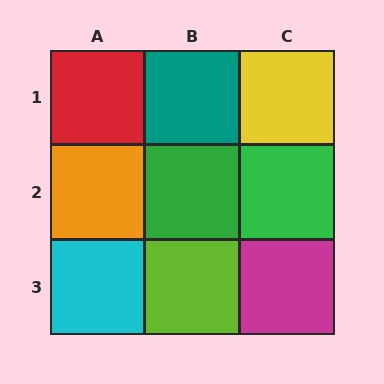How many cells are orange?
1 cell is orange.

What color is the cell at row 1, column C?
Yellow.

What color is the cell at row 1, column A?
Red.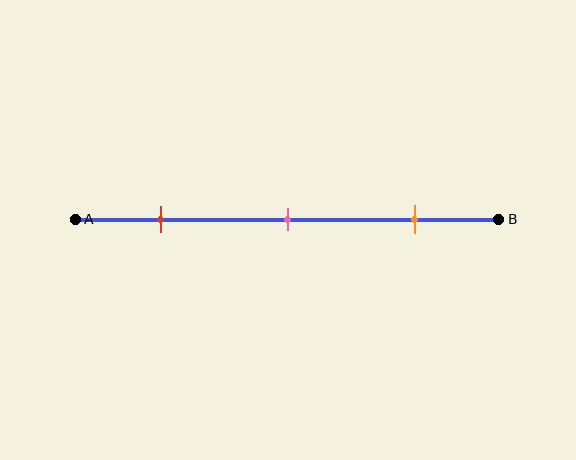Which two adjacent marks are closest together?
The red and pink marks are the closest adjacent pair.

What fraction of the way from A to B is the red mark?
The red mark is approximately 20% (0.2) of the way from A to B.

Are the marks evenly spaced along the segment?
Yes, the marks are approximately evenly spaced.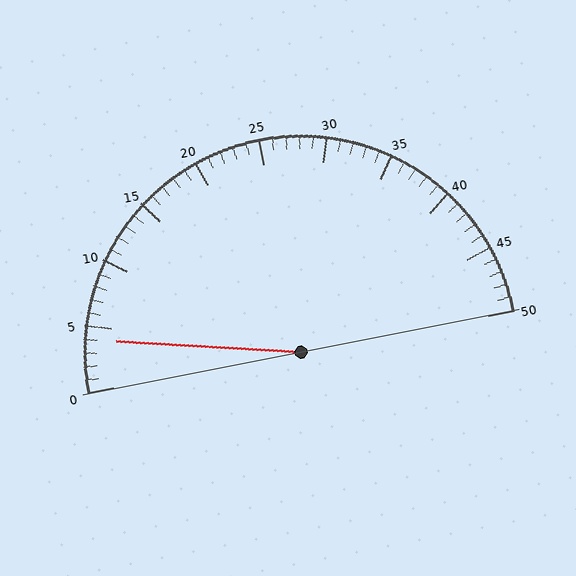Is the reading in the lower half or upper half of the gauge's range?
The reading is in the lower half of the range (0 to 50).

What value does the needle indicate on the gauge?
The needle indicates approximately 4.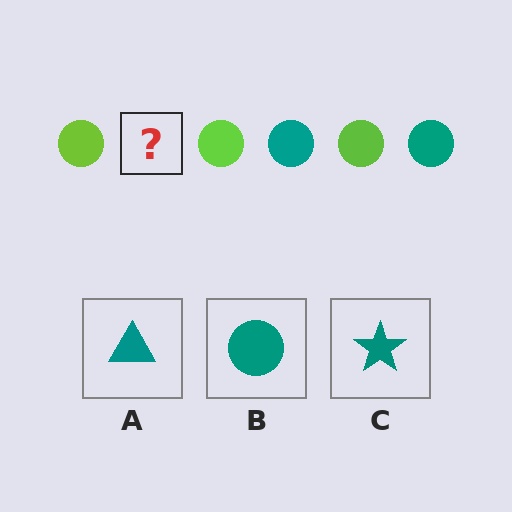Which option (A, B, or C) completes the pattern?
B.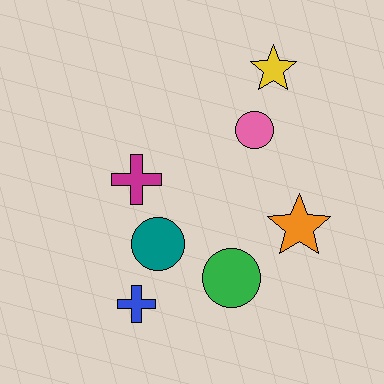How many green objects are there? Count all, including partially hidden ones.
There is 1 green object.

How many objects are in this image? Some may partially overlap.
There are 7 objects.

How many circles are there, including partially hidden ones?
There are 3 circles.